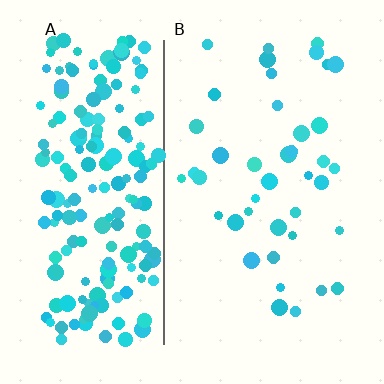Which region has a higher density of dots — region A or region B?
A (the left).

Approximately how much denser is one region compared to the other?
Approximately 4.8× — region A over region B.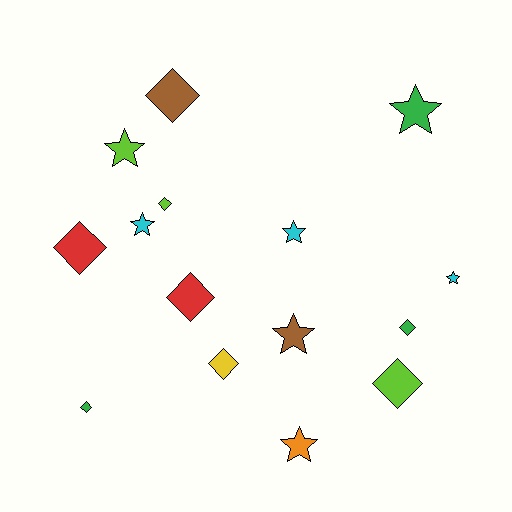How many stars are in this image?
There are 7 stars.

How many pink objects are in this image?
There are no pink objects.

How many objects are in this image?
There are 15 objects.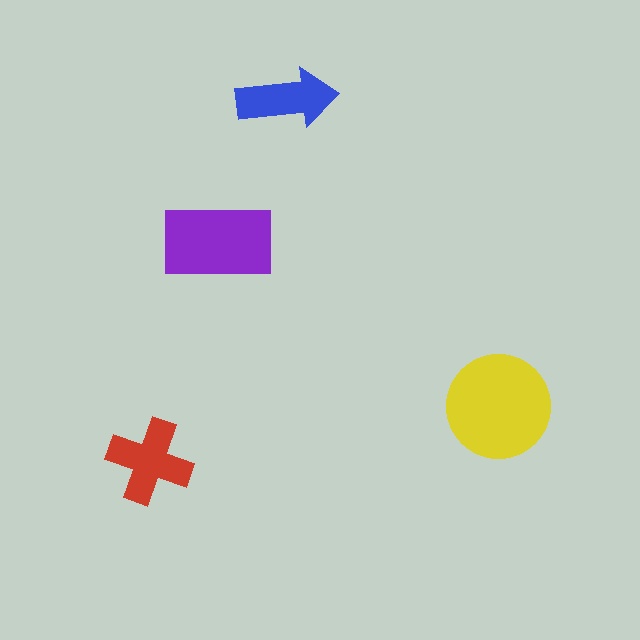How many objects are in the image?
There are 4 objects in the image.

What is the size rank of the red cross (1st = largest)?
3rd.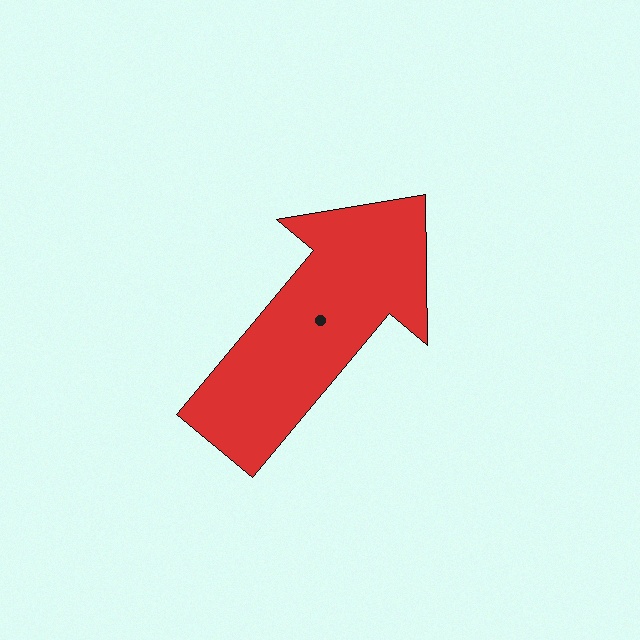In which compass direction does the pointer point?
Northeast.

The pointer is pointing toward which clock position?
Roughly 1 o'clock.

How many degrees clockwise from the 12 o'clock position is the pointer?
Approximately 40 degrees.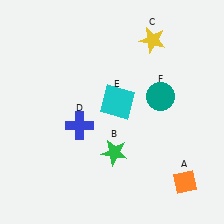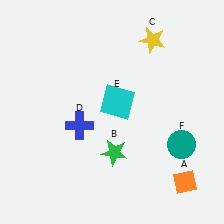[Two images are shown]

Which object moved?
The teal circle (F) moved down.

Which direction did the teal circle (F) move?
The teal circle (F) moved down.